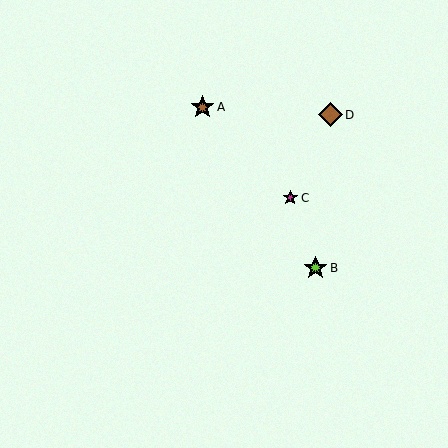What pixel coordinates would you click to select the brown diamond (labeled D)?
Click at (330, 115) to select the brown diamond D.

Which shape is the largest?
The brown diamond (labeled D) is the largest.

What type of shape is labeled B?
Shape B is a lime star.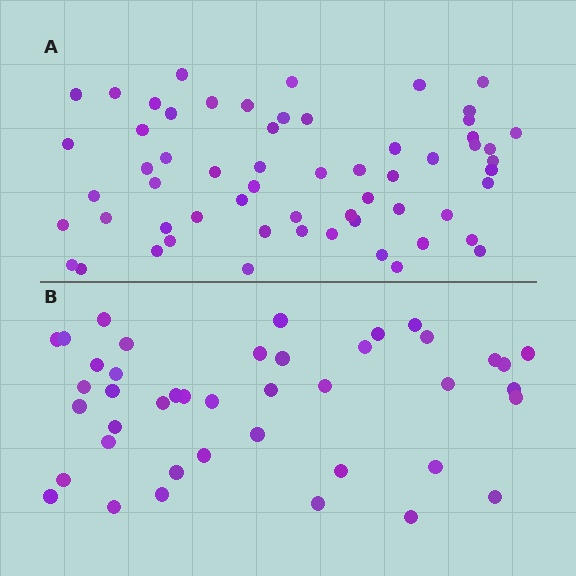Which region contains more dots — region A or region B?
Region A (the top region) has more dots.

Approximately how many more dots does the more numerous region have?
Region A has approximately 20 more dots than region B.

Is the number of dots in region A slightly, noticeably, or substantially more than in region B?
Region A has noticeably more, but not dramatically so. The ratio is roughly 1.4 to 1.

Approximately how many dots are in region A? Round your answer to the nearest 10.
About 60 dots.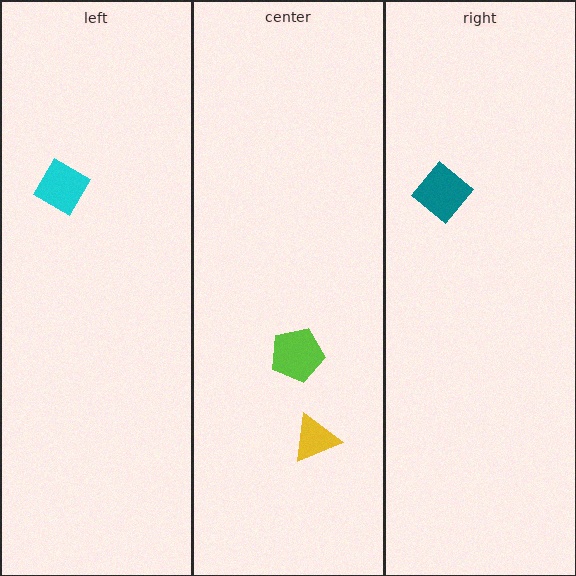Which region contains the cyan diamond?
The left region.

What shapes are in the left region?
The cyan diamond.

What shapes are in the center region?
The yellow triangle, the lime pentagon.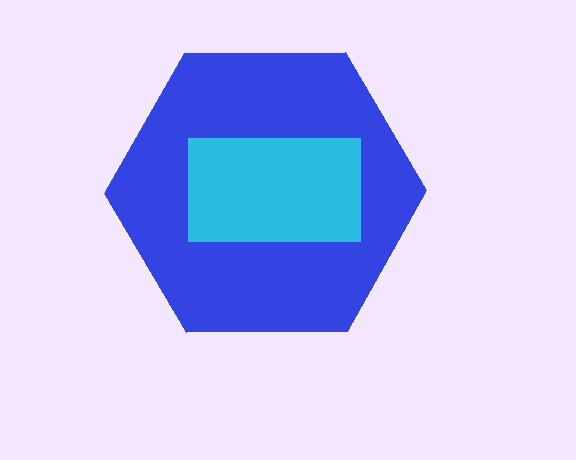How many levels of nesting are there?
2.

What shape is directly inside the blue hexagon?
The cyan rectangle.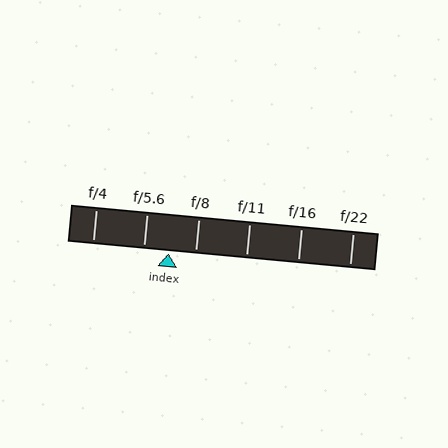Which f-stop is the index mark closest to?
The index mark is closest to f/5.6.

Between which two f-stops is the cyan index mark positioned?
The index mark is between f/5.6 and f/8.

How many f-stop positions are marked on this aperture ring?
There are 6 f-stop positions marked.